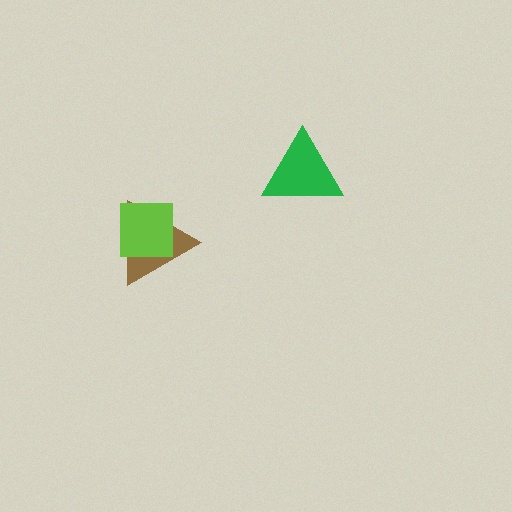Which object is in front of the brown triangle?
The lime square is in front of the brown triangle.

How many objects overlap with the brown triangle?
1 object overlaps with the brown triangle.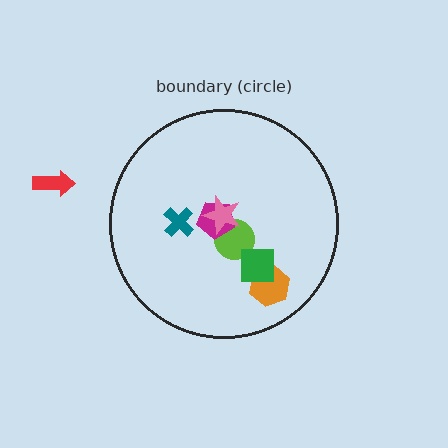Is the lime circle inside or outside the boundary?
Inside.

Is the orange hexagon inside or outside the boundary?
Inside.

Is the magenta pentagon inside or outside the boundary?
Inside.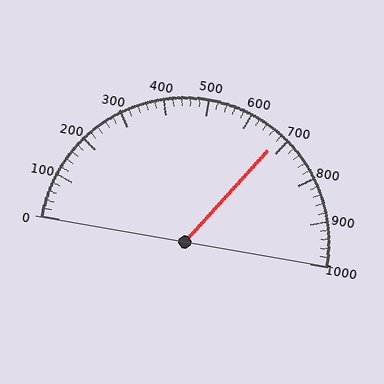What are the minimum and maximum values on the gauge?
The gauge ranges from 0 to 1000.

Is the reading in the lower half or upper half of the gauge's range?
The reading is in the upper half of the range (0 to 1000).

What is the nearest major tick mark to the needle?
The nearest major tick mark is 700.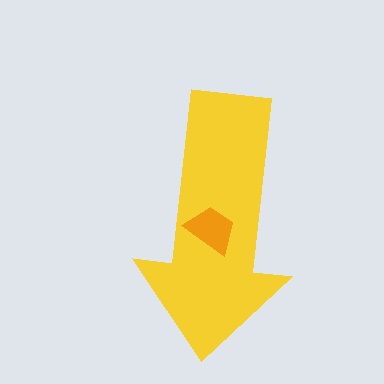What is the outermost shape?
The yellow arrow.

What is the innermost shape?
The orange trapezoid.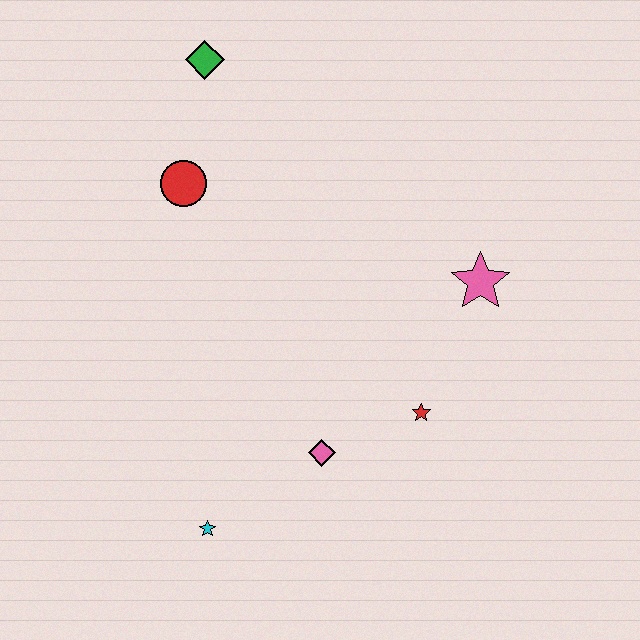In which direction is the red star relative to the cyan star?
The red star is to the right of the cyan star.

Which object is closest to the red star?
The pink diamond is closest to the red star.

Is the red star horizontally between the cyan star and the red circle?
No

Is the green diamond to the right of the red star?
No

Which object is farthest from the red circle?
The cyan star is farthest from the red circle.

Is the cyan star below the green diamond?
Yes